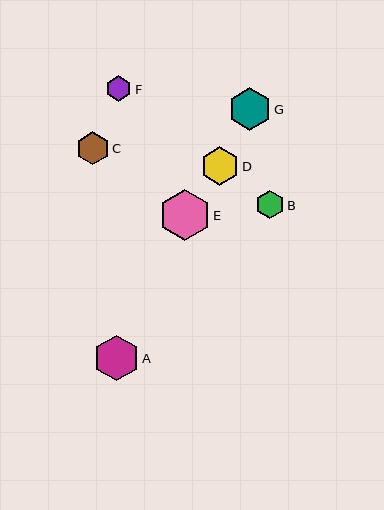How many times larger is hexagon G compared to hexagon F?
Hexagon G is approximately 1.7 times the size of hexagon F.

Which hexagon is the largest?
Hexagon E is the largest with a size of approximately 51 pixels.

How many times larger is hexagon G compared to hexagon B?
Hexagon G is approximately 1.5 times the size of hexagon B.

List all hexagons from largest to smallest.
From largest to smallest: E, A, G, D, C, B, F.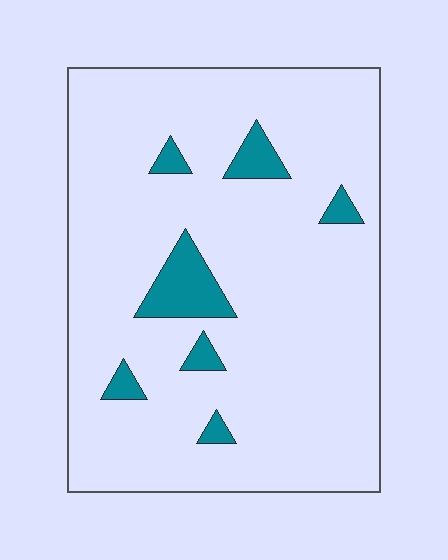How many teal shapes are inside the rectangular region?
7.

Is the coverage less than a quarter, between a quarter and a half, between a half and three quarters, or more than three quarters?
Less than a quarter.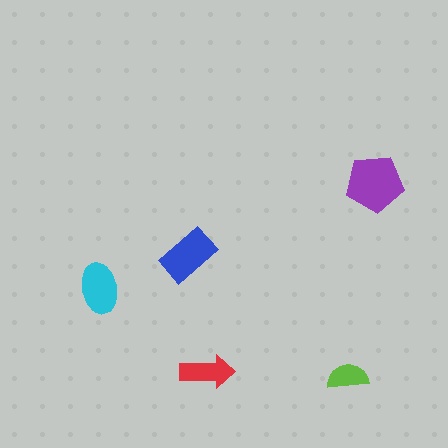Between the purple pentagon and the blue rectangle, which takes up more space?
The purple pentagon.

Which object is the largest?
The purple pentagon.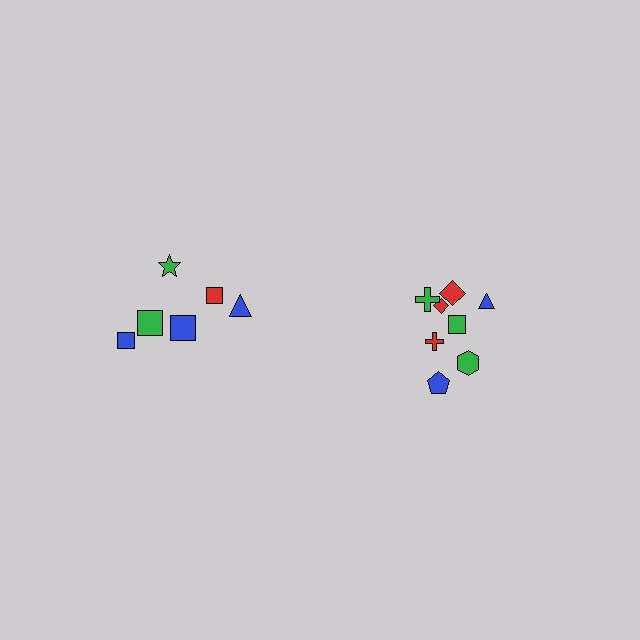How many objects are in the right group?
There are 8 objects.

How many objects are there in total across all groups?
There are 14 objects.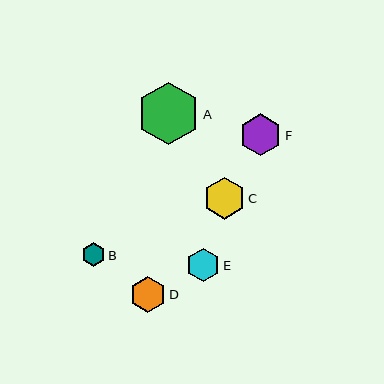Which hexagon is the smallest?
Hexagon B is the smallest with a size of approximately 24 pixels.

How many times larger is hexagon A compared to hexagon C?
Hexagon A is approximately 1.5 times the size of hexagon C.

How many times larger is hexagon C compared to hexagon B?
Hexagon C is approximately 1.8 times the size of hexagon B.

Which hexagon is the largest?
Hexagon A is the largest with a size of approximately 63 pixels.